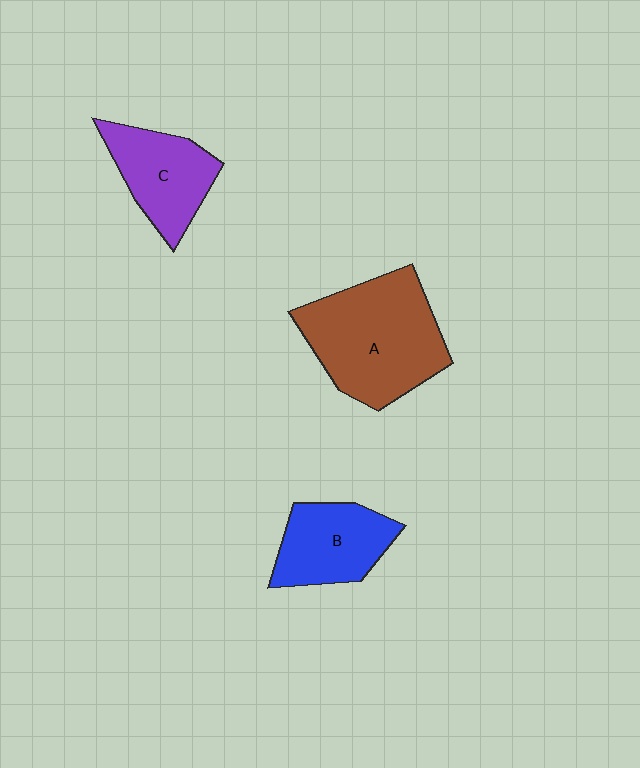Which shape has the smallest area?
Shape B (blue).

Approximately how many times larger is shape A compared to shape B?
Approximately 1.7 times.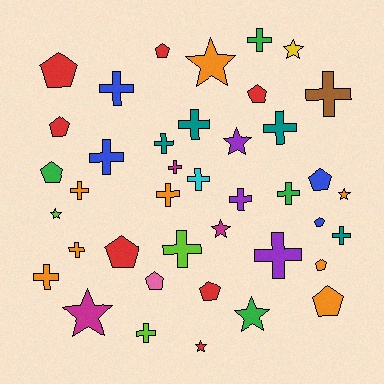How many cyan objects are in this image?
There is 1 cyan object.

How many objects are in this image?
There are 40 objects.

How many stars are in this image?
There are 9 stars.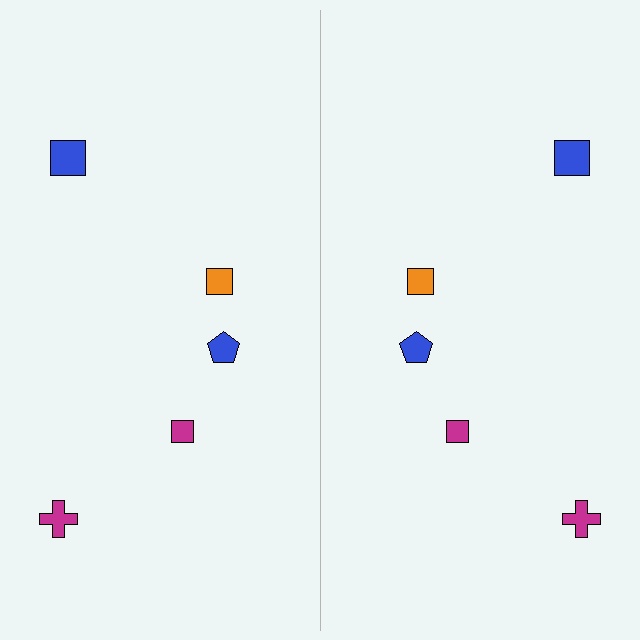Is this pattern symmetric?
Yes, this pattern has bilateral (reflection) symmetry.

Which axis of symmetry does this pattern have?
The pattern has a vertical axis of symmetry running through the center of the image.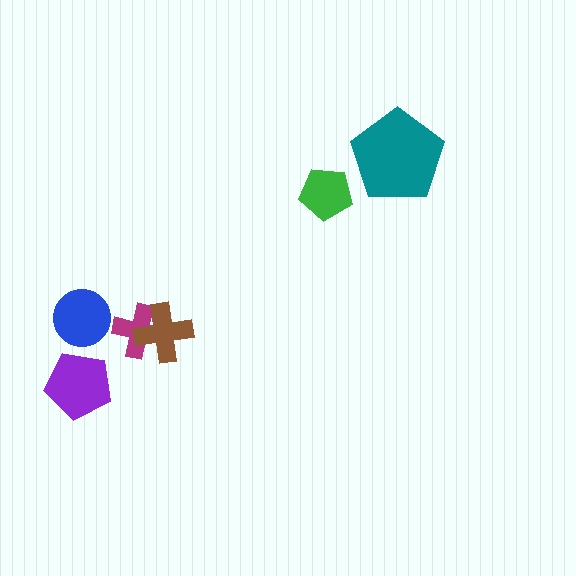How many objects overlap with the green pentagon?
0 objects overlap with the green pentagon.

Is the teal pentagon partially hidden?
No, no other shape covers it.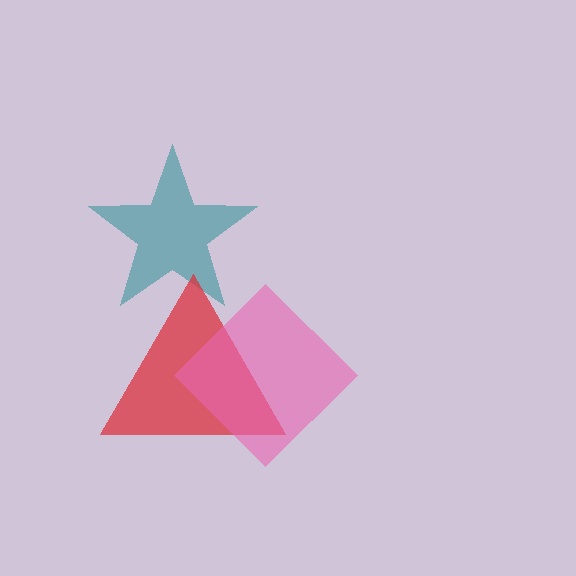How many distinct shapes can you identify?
There are 3 distinct shapes: a teal star, a red triangle, a pink diamond.